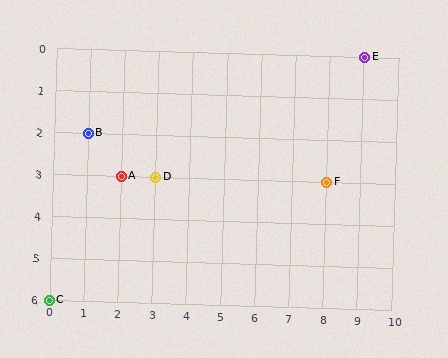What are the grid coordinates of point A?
Point A is at grid coordinates (2, 3).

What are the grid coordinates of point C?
Point C is at grid coordinates (0, 6).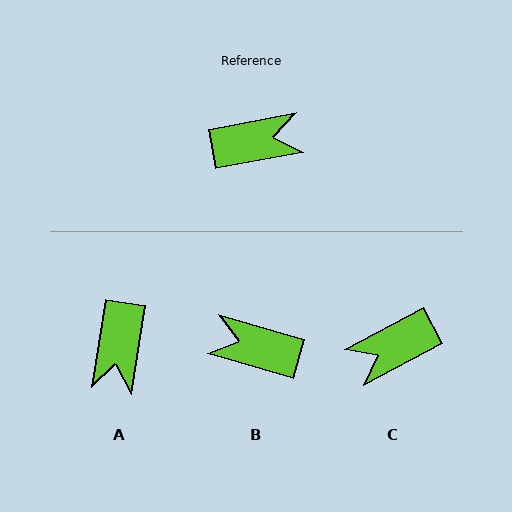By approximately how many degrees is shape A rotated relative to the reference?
Approximately 110 degrees clockwise.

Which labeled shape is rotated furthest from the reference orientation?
C, about 163 degrees away.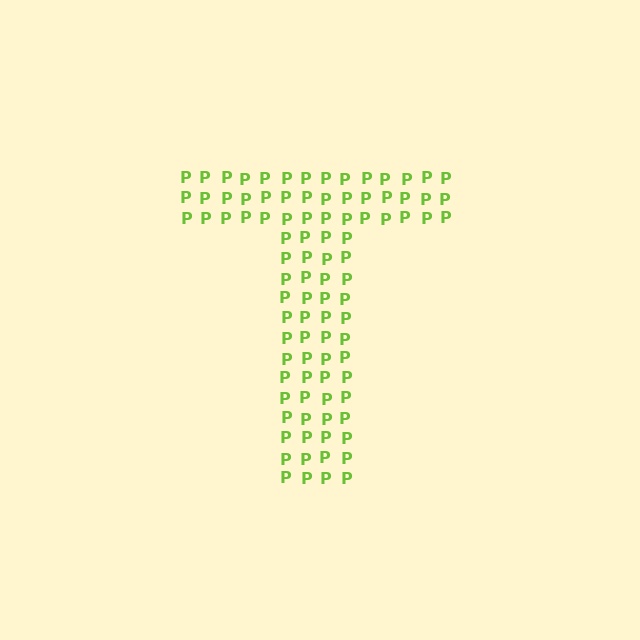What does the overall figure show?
The overall figure shows the letter T.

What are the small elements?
The small elements are letter P's.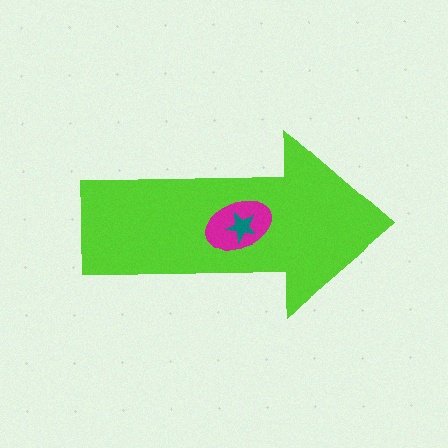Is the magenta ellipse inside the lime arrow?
Yes.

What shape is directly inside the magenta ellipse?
The teal star.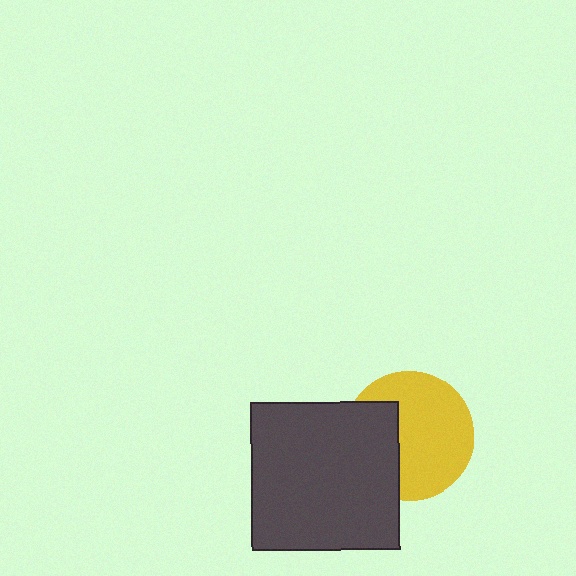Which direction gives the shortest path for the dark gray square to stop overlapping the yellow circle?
Moving left gives the shortest separation.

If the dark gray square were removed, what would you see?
You would see the complete yellow circle.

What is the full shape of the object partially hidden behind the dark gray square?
The partially hidden object is a yellow circle.